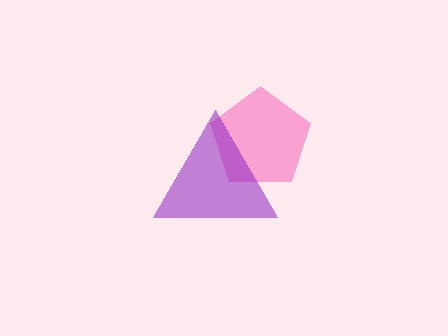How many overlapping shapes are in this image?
There are 2 overlapping shapes in the image.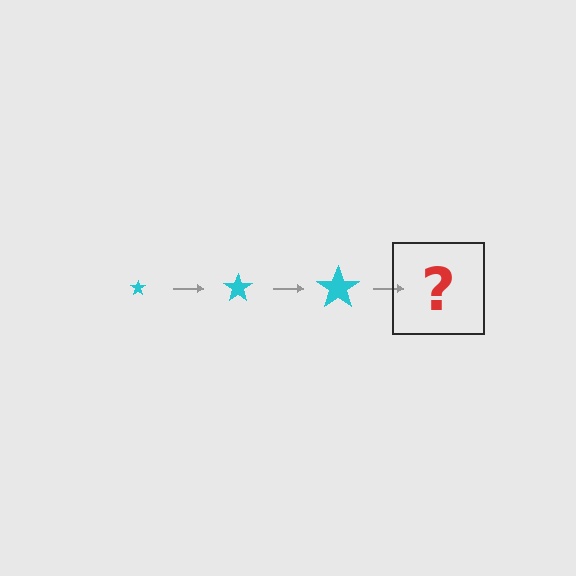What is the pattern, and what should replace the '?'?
The pattern is that the star gets progressively larger each step. The '?' should be a cyan star, larger than the previous one.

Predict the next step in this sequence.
The next step is a cyan star, larger than the previous one.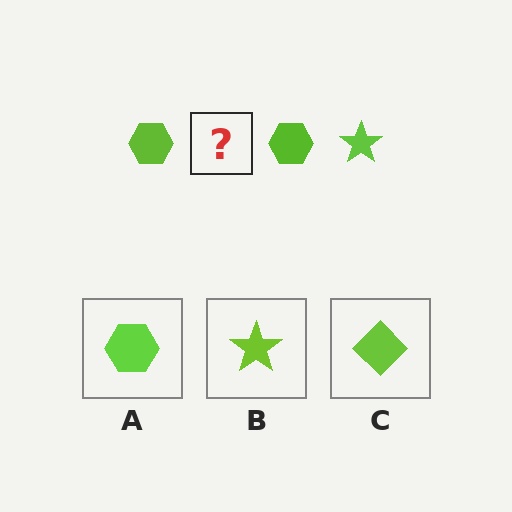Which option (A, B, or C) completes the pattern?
B.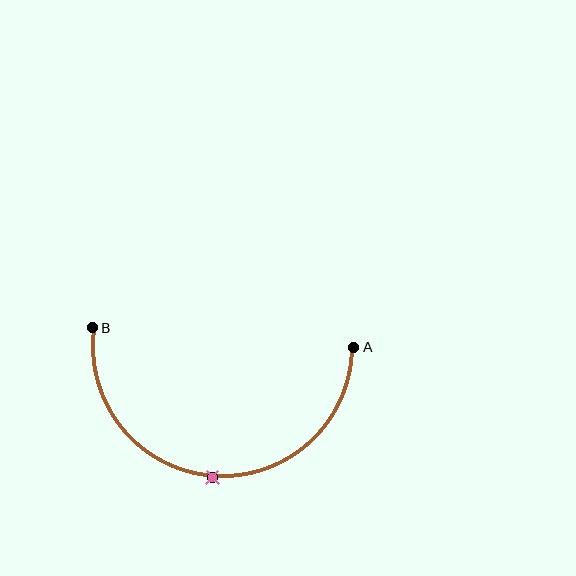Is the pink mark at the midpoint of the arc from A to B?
Yes. The pink mark lies on the arc at equal arc-length from both A and B — it is the arc midpoint.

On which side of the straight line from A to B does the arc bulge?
The arc bulges below the straight line connecting A and B.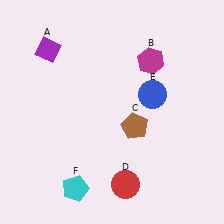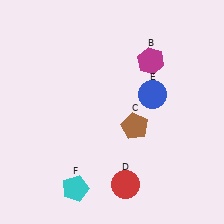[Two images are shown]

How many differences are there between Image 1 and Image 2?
There is 1 difference between the two images.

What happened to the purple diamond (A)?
The purple diamond (A) was removed in Image 2. It was in the top-left area of Image 1.